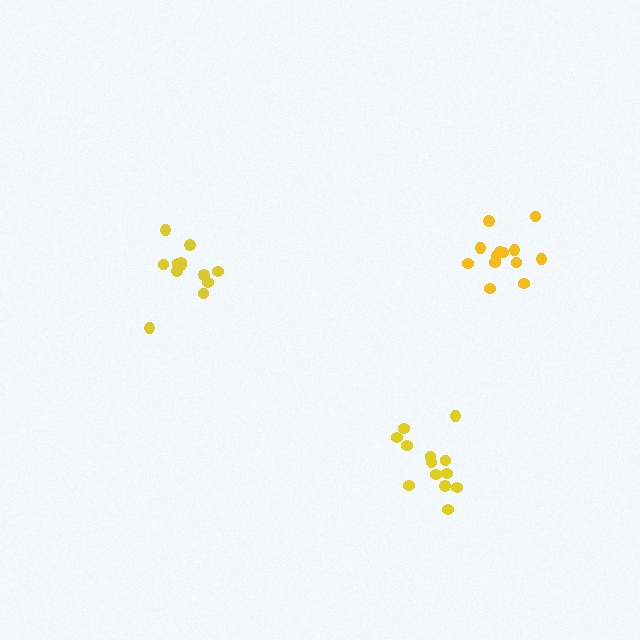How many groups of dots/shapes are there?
There are 3 groups.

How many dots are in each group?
Group 1: 12 dots, Group 2: 13 dots, Group 3: 13 dots (38 total).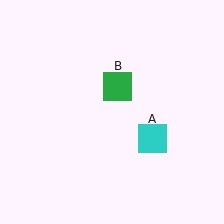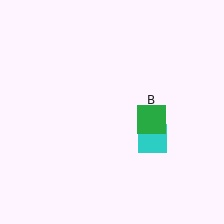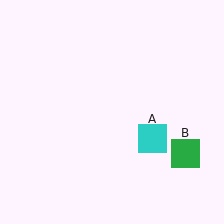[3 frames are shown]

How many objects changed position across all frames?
1 object changed position: green square (object B).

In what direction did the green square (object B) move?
The green square (object B) moved down and to the right.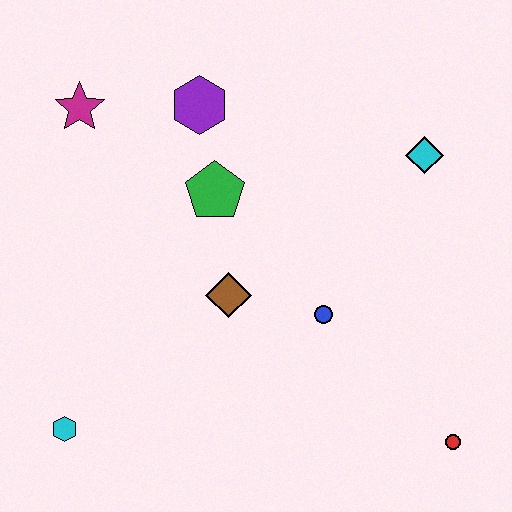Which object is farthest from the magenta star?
The red circle is farthest from the magenta star.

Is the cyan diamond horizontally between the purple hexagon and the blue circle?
No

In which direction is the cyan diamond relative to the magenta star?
The cyan diamond is to the right of the magenta star.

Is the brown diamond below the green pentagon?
Yes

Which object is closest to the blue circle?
The brown diamond is closest to the blue circle.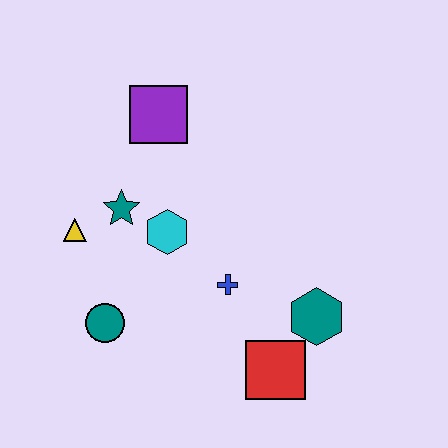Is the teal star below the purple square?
Yes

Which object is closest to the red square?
The teal hexagon is closest to the red square.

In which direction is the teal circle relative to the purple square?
The teal circle is below the purple square.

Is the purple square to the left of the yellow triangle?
No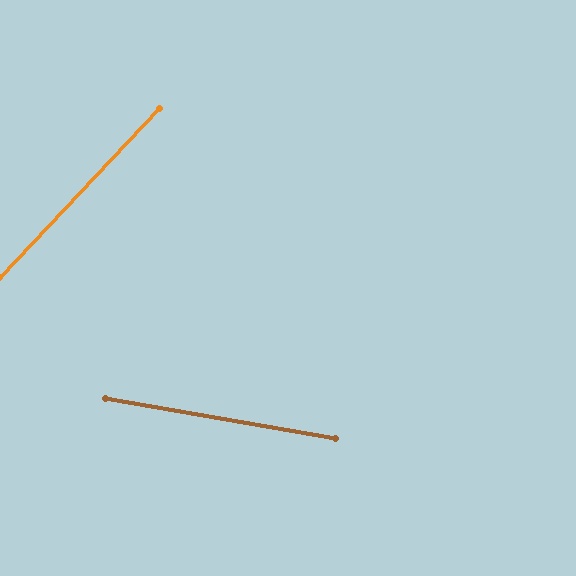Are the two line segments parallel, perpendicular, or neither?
Neither parallel nor perpendicular — they differ by about 56°.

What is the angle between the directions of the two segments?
Approximately 56 degrees.